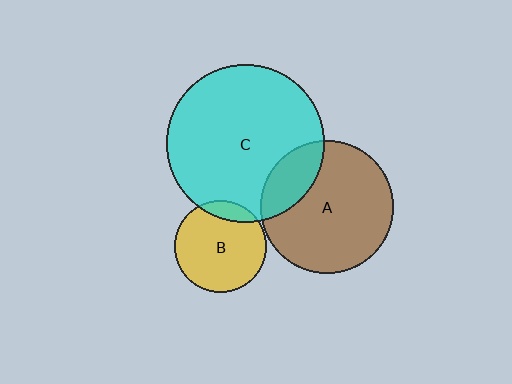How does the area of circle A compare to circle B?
Approximately 2.1 times.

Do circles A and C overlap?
Yes.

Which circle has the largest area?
Circle C (cyan).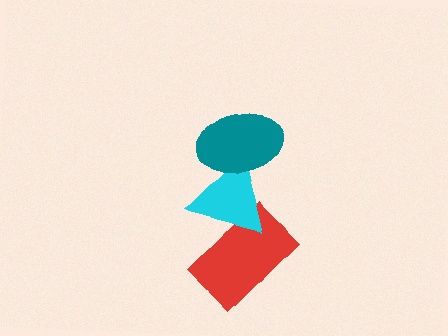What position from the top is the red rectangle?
The red rectangle is 3rd from the top.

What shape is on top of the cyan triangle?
The teal ellipse is on top of the cyan triangle.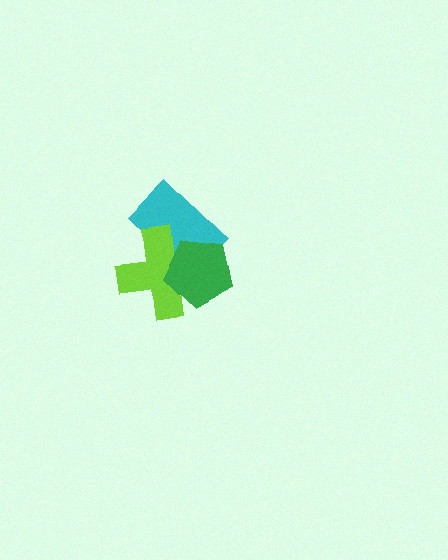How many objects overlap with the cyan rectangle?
2 objects overlap with the cyan rectangle.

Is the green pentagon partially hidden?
No, no other shape covers it.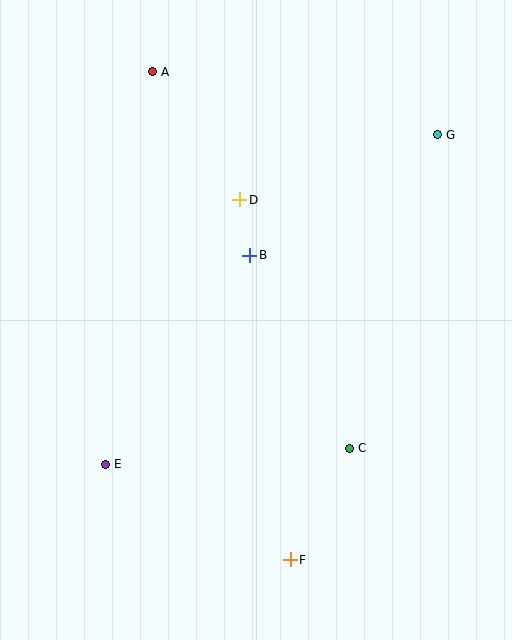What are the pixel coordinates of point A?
Point A is at (152, 72).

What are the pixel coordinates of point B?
Point B is at (250, 255).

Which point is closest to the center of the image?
Point B at (250, 255) is closest to the center.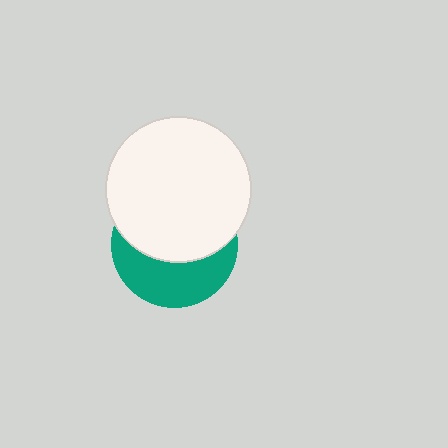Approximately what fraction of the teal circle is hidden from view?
Roughly 58% of the teal circle is hidden behind the white circle.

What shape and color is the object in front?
The object in front is a white circle.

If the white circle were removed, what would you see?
You would see the complete teal circle.